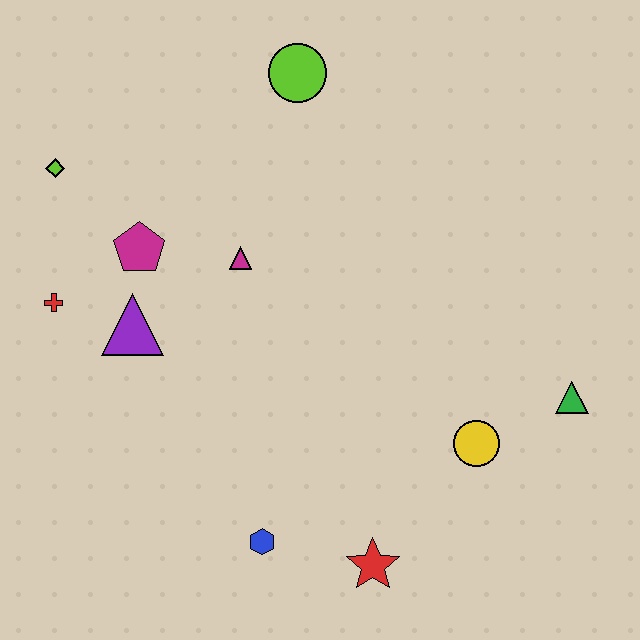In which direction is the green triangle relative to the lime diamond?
The green triangle is to the right of the lime diamond.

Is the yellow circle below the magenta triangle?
Yes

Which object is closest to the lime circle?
The magenta triangle is closest to the lime circle.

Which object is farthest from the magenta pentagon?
The green triangle is farthest from the magenta pentagon.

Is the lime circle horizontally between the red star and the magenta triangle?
Yes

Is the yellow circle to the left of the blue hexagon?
No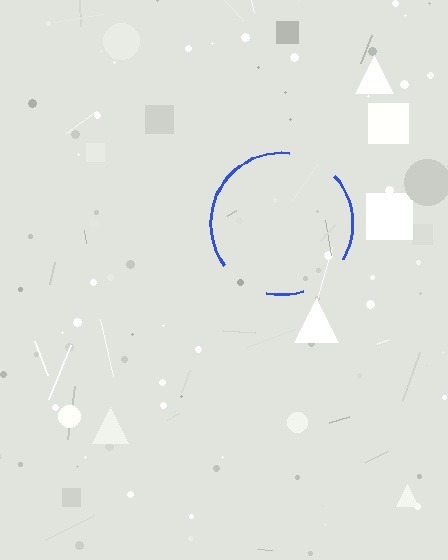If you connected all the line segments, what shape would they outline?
They would outline a circle.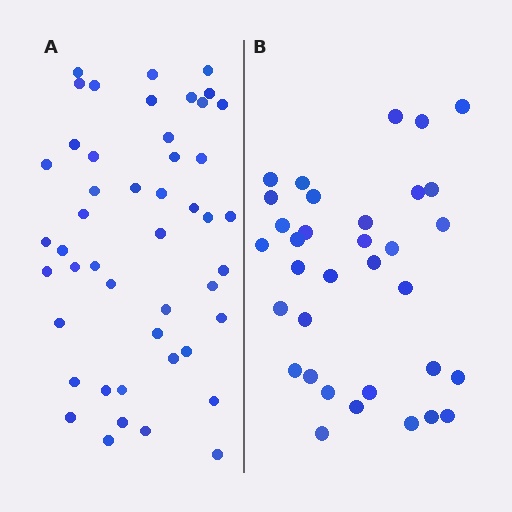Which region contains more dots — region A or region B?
Region A (the left region) has more dots.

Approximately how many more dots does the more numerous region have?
Region A has approximately 15 more dots than region B.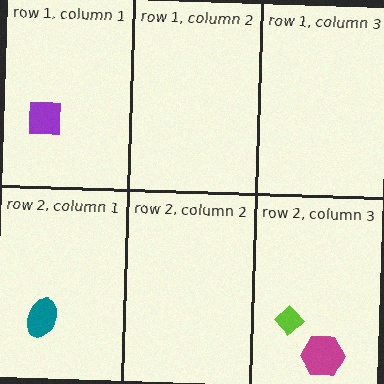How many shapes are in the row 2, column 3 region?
2.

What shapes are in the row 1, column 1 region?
The purple square.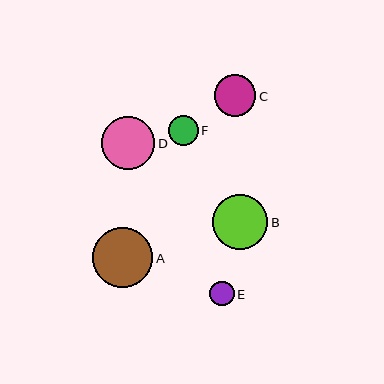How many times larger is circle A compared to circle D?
Circle A is approximately 1.1 times the size of circle D.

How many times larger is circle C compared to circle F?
Circle C is approximately 1.4 times the size of circle F.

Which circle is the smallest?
Circle E is the smallest with a size of approximately 24 pixels.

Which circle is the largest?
Circle A is the largest with a size of approximately 61 pixels.